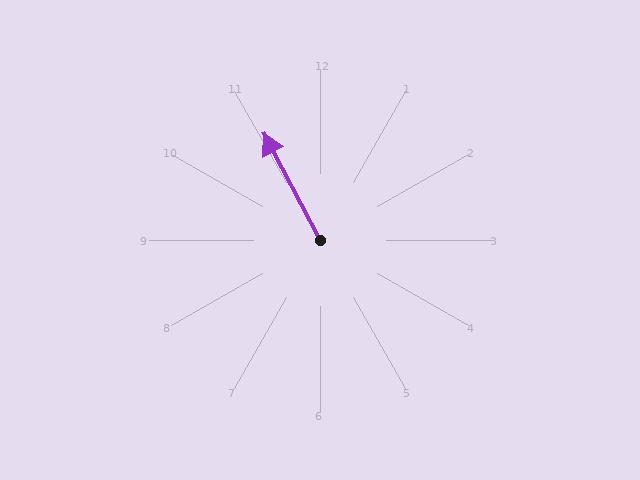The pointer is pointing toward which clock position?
Roughly 11 o'clock.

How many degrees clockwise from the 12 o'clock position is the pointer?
Approximately 332 degrees.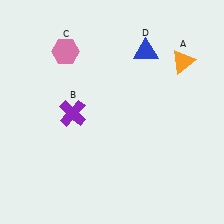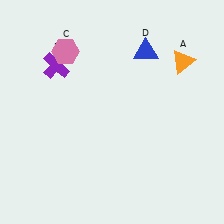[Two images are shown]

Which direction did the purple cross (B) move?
The purple cross (B) moved up.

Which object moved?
The purple cross (B) moved up.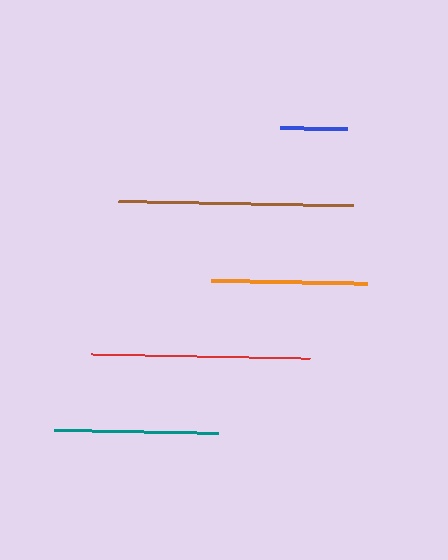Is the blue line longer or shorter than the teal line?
The teal line is longer than the blue line.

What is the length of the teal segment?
The teal segment is approximately 165 pixels long.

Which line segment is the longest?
The brown line is the longest at approximately 235 pixels.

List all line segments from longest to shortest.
From longest to shortest: brown, red, teal, orange, blue.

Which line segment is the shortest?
The blue line is the shortest at approximately 67 pixels.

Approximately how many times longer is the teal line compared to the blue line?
The teal line is approximately 2.5 times the length of the blue line.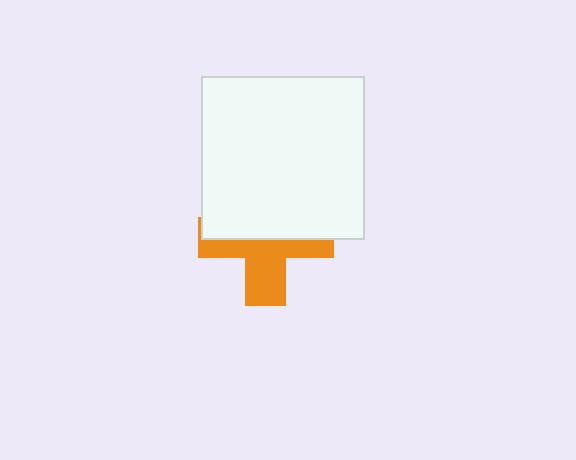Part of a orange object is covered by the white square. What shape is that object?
It is a cross.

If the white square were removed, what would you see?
You would see the complete orange cross.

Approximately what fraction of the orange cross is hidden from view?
Roughly 52% of the orange cross is hidden behind the white square.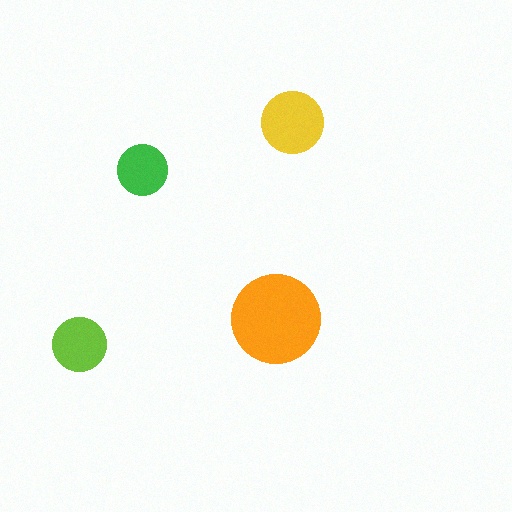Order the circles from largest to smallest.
the orange one, the yellow one, the lime one, the green one.